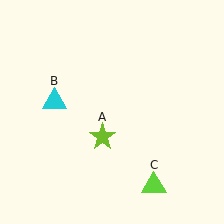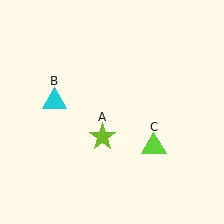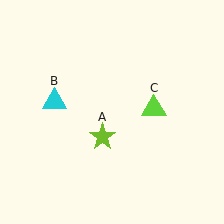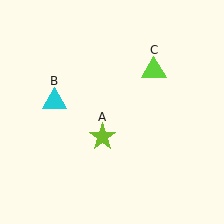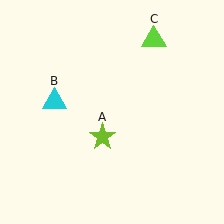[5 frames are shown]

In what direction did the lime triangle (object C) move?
The lime triangle (object C) moved up.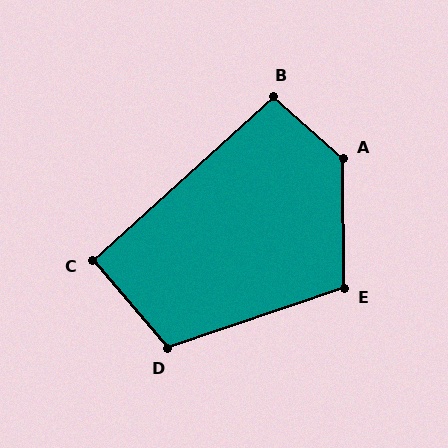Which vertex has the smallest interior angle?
C, at approximately 92 degrees.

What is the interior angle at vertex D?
Approximately 112 degrees (obtuse).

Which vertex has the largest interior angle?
A, at approximately 132 degrees.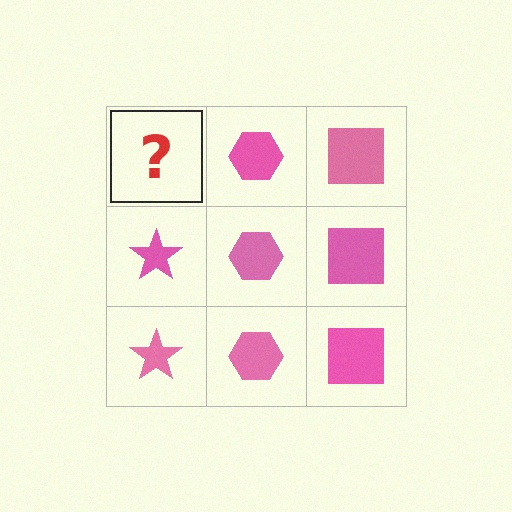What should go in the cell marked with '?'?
The missing cell should contain a pink star.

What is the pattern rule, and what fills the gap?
The rule is that each column has a consistent shape. The gap should be filled with a pink star.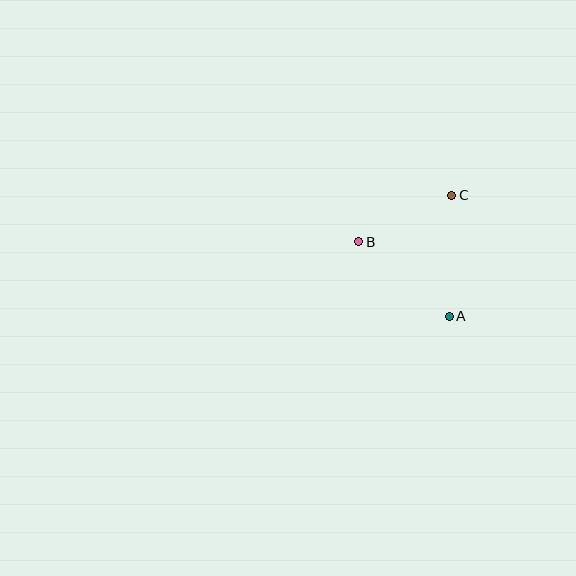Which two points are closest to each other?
Points B and C are closest to each other.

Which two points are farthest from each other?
Points A and C are farthest from each other.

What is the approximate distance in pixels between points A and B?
The distance between A and B is approximately 117 pixels.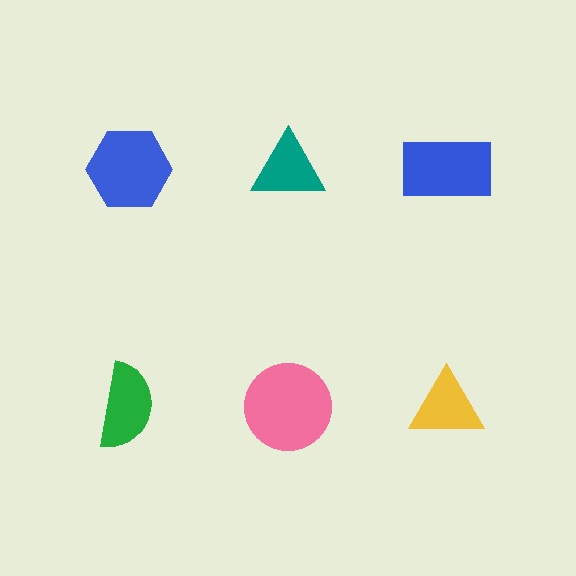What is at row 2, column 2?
A pink circle.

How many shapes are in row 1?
3 shapes.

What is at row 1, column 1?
A blue hexagon.